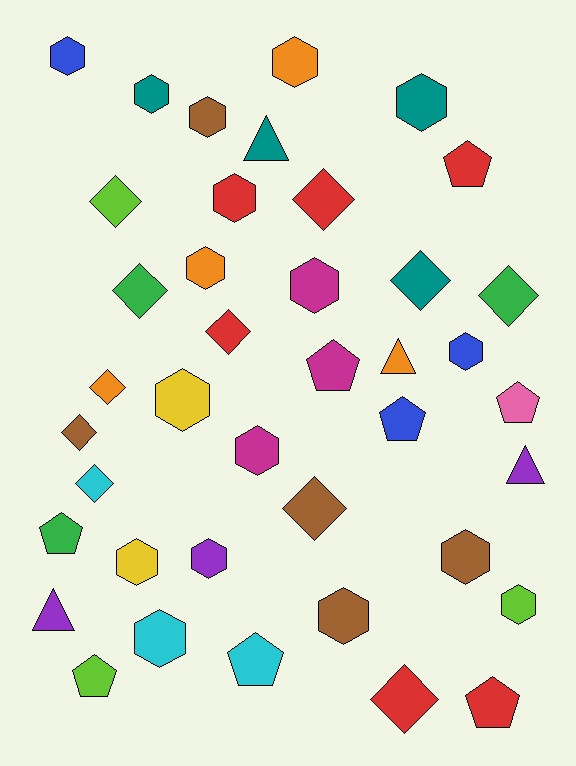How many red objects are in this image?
There are 6 red objects.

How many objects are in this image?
There are 40 objects.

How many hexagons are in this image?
There are 17 hexagons.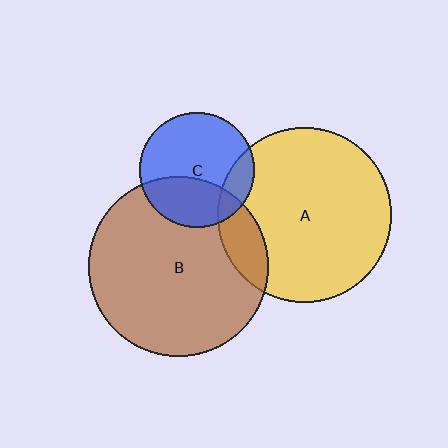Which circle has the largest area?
Circle B (brown).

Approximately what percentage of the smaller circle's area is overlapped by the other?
Approximately 35%.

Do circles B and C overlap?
Yes.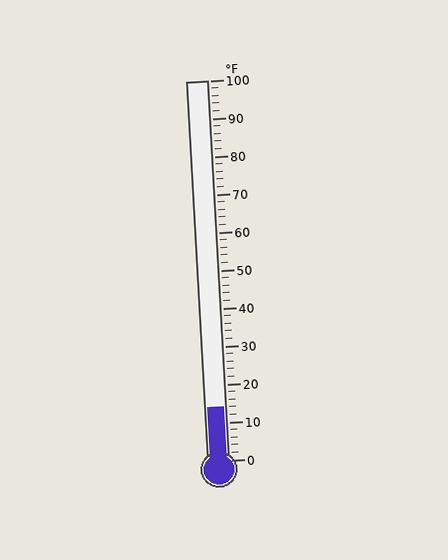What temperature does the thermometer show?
The thermometer shows approximately 14°F.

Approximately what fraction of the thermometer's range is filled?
The thermometer is filled to approximately 15% of its range.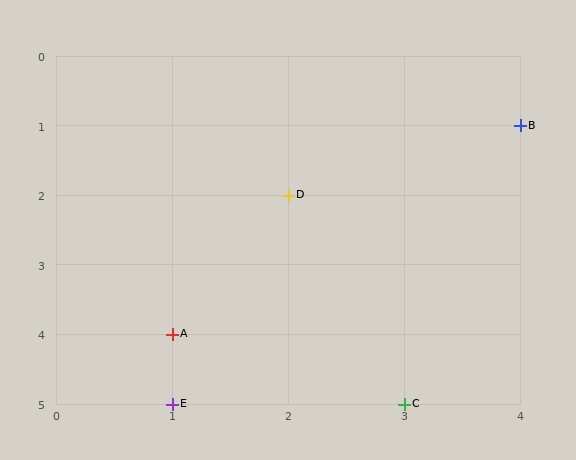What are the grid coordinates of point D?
Point D is at grid coordinates (2, 2).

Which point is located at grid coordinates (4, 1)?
Point B is at (4, 1).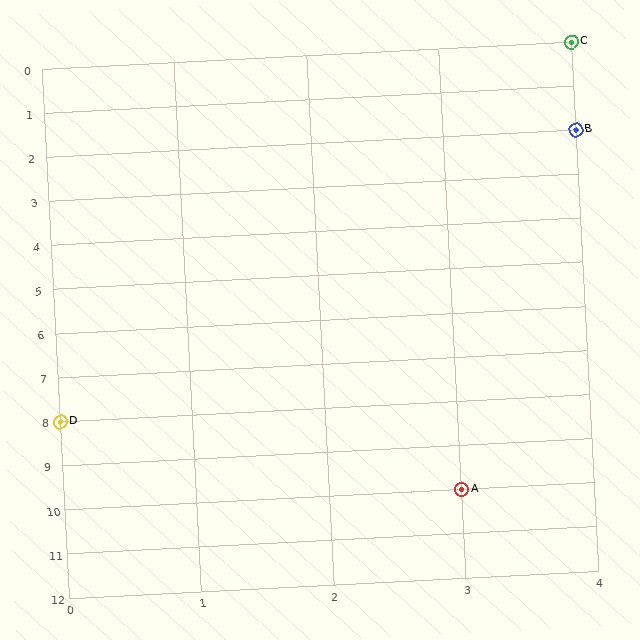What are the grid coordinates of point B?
Point B is at grid coordinates (4, 2).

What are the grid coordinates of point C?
Point C is at grid coordinates (4, 0).